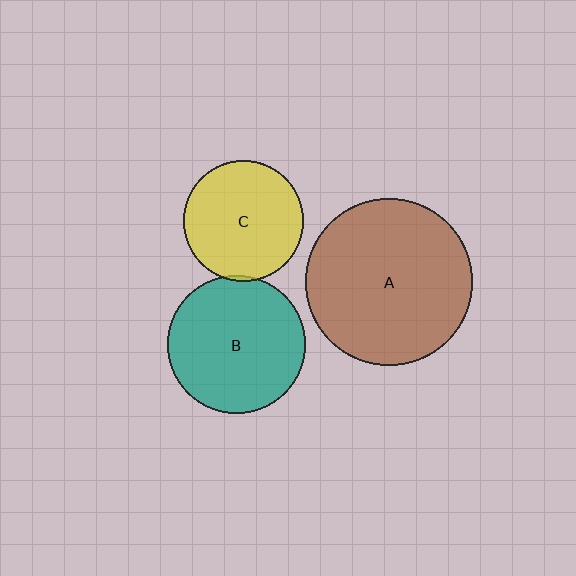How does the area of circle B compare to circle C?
Approximately 1.3 times.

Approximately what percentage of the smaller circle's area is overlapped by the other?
Approximately 5%.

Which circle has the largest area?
Circle A (brown).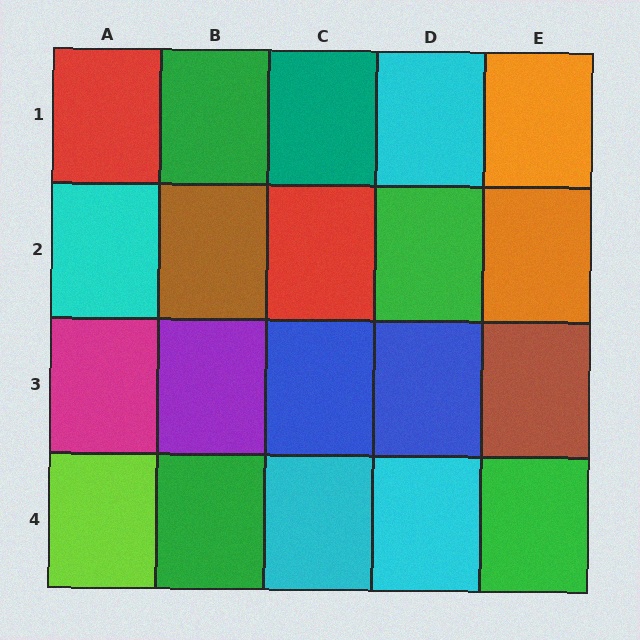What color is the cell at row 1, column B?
Green.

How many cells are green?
4 cells are green.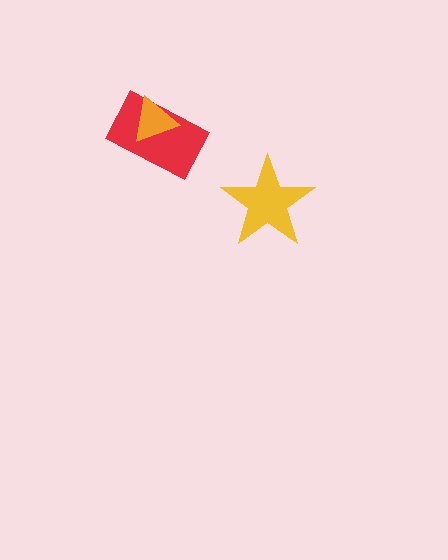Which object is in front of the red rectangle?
The orange triangle is in front of the red rectangle.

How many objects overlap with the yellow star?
0 objects overlap with the yellow star.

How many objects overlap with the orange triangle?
1 object overlaps with the orange triangle.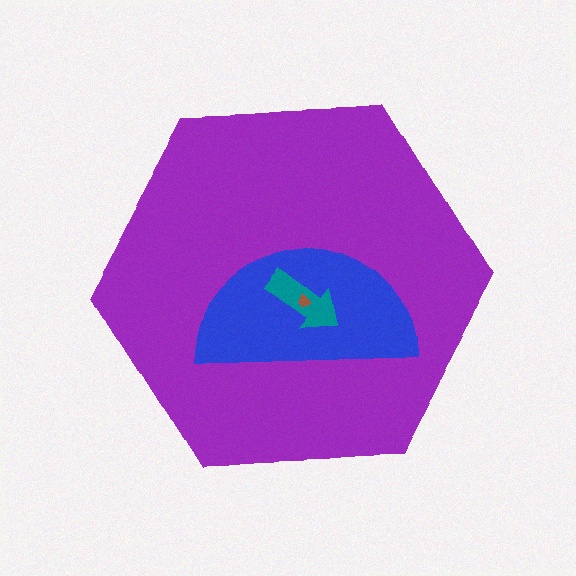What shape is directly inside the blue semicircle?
The teal arrow.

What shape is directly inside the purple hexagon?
The blue semicircle.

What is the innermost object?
The brown trapezoid.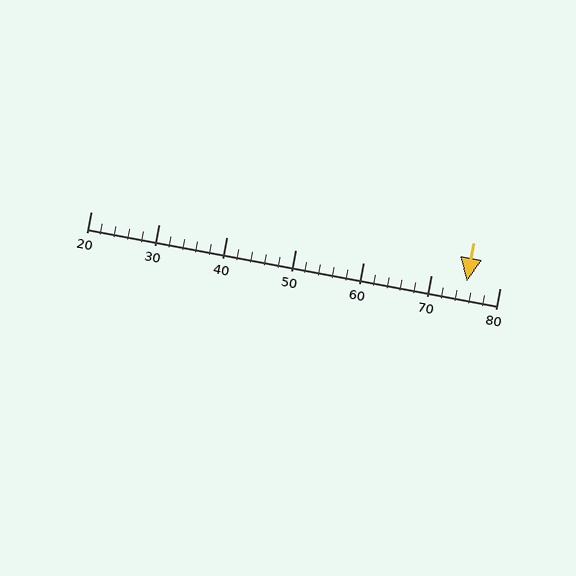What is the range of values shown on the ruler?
The ruler shows values from 20 to 80.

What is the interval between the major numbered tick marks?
The major tick marks are spaced 10 units apart.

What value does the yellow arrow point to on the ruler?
The yellow arrow points to approximately 75.